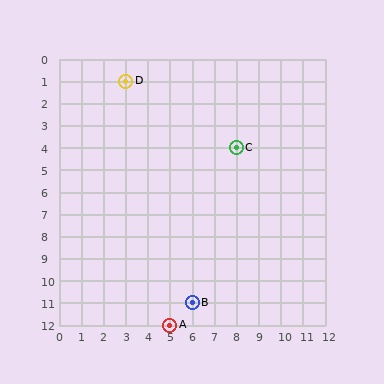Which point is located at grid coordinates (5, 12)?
Point A is at (5, 12).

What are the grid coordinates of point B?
Point B is at grid coordinates (6, 11).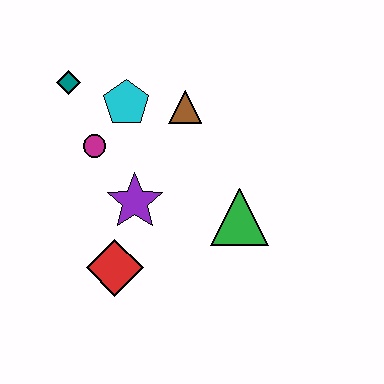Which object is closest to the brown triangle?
The cyan pentagon is closest to the brown triangle.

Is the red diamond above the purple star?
No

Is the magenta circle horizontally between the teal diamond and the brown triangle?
Yes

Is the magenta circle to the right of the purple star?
No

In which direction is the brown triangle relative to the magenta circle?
The brown triangle is to the right of the magenta circle.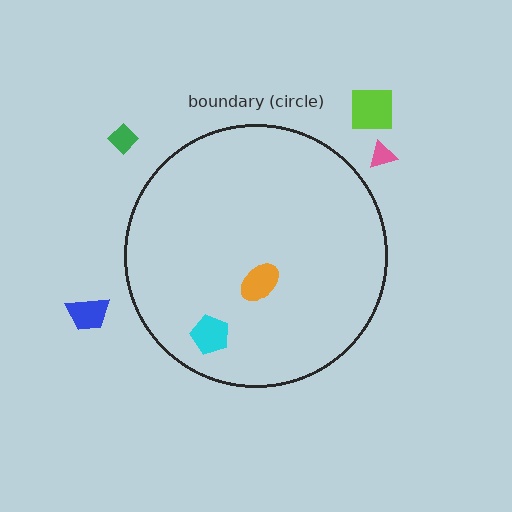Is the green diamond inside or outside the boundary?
Outside.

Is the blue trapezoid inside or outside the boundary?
Outside.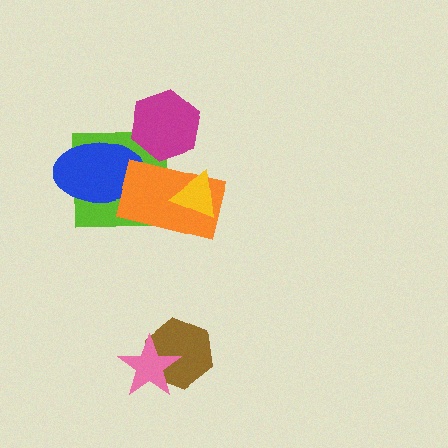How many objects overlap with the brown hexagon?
1 object overlaps with the brown hexagon.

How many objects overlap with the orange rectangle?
4 objects overlap with the orange rectangle.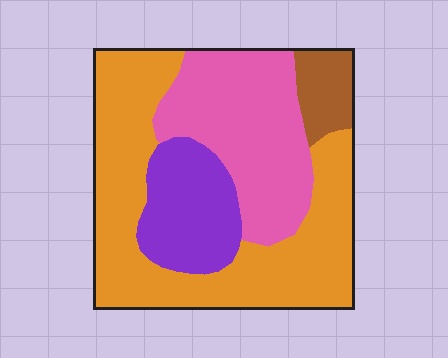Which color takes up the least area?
Brown, at roughly 5%.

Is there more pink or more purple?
Pink.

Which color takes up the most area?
Orange, at roughly 45%.